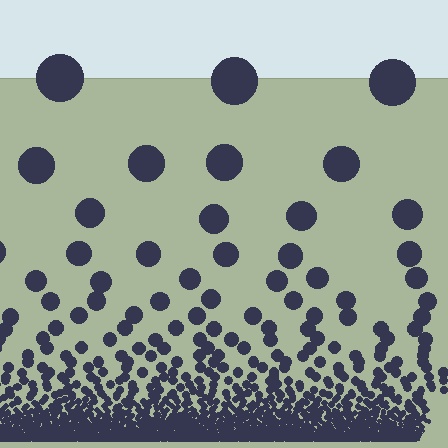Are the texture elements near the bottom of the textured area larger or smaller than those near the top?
Smaller. The gradient is inverted — elements near the bottom are smaller and denser.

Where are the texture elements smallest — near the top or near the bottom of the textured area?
Near the bottom.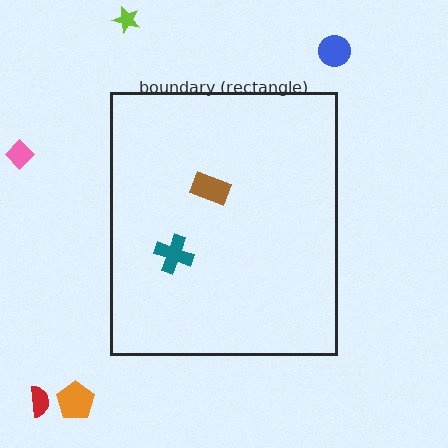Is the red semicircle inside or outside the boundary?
Outside.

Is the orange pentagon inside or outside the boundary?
Outside.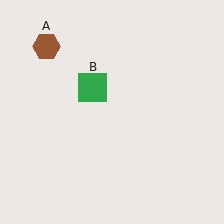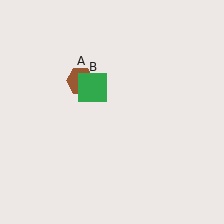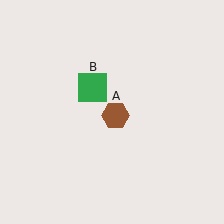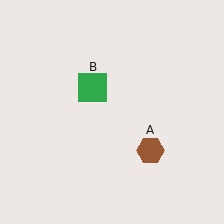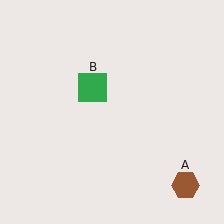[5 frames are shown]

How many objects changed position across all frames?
1 object changed position: brown hexagon (object A).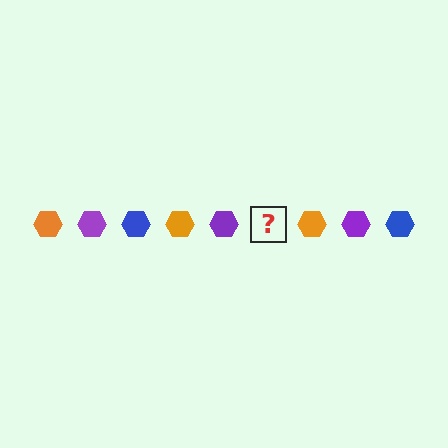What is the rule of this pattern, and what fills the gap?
The rule is that the pattern cycles through orange, purple, blue hexagons. The gap should be filled with a blue hexagon.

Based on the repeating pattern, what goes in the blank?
The blank should be a blue hexagon.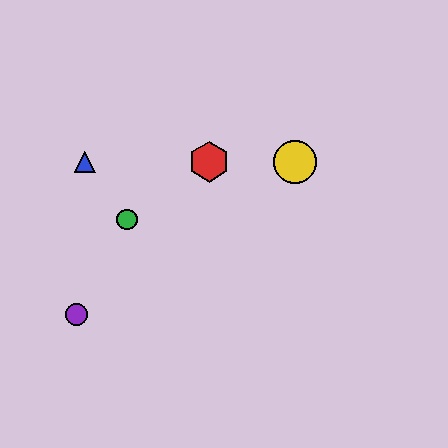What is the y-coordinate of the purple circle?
The purple circle is at y≈315.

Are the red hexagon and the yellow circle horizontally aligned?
Yes, both are at y≈162.